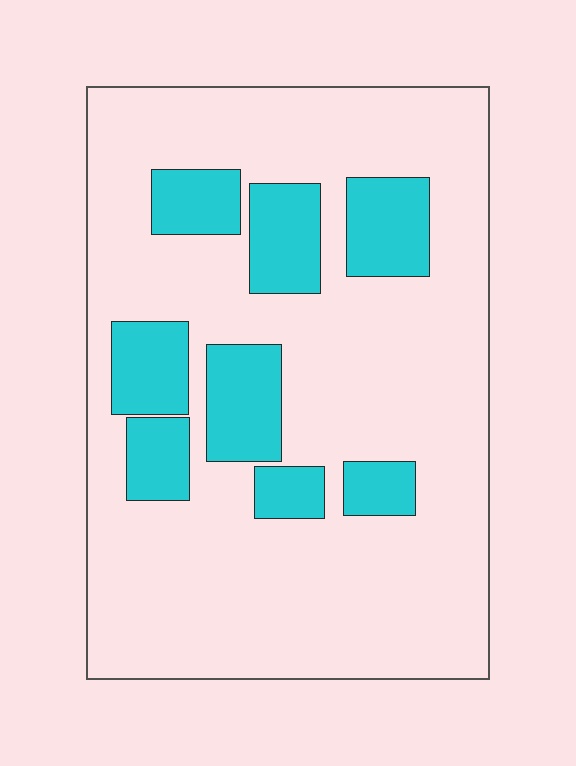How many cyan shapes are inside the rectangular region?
8.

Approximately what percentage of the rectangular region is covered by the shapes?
Approximately 20%.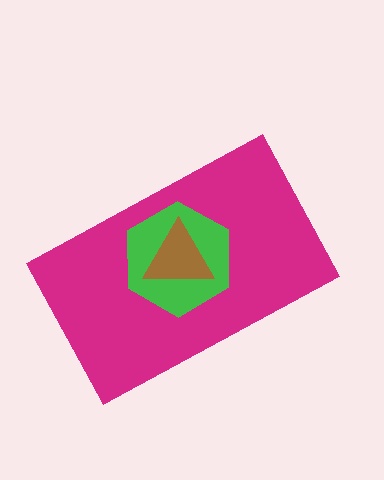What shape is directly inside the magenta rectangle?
The green hexagon.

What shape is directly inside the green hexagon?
The brown triangle.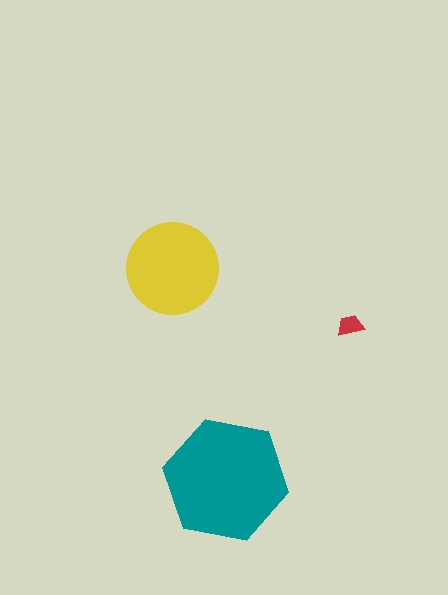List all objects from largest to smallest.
The teal hexagon, the yellow circle, the red trapezoid.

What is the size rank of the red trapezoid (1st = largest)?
3rd.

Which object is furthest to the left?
The yellow circle is leftmost.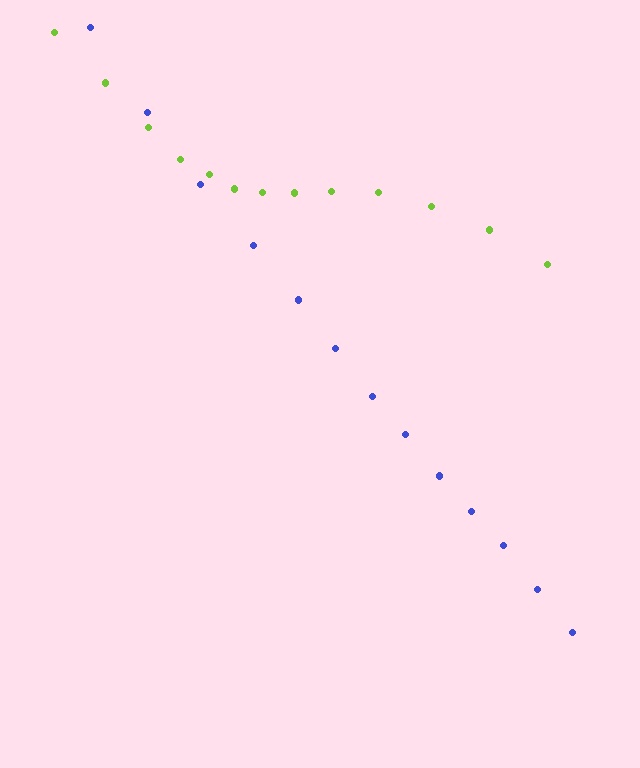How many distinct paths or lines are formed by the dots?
There are 2 distinct paths.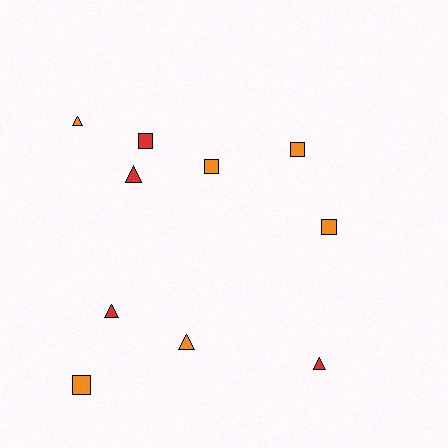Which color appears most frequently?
Orange, with 6 objects.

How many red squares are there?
There is 1 red square.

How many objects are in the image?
There are 10 objects.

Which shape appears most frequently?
Square, with 5 objects.